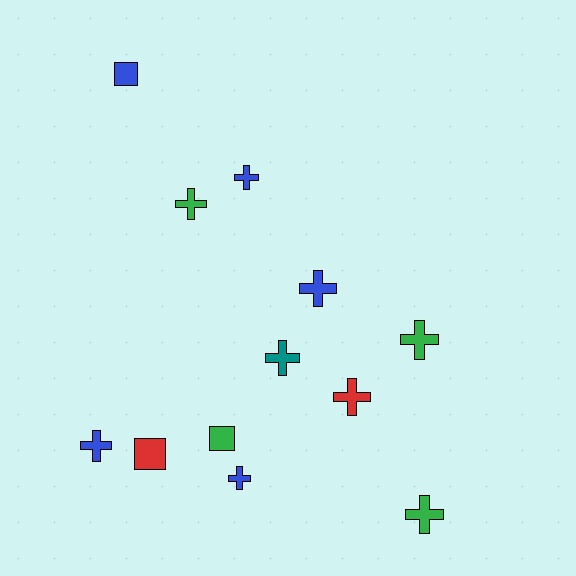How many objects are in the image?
There are 12 objects.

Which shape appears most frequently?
Cross, with 9 objects.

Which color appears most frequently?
Blue, with 5 objects.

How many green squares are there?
There is 1 green square.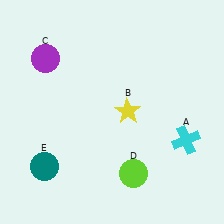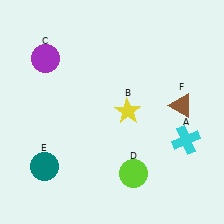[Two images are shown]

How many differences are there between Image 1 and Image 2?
There is 1 difference between the two images.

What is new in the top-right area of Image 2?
A brown triangle (F) was added in the top-right area of Image 2.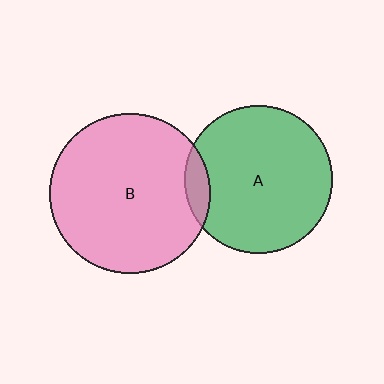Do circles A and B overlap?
Yes.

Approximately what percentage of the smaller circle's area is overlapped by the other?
Approximately 10%.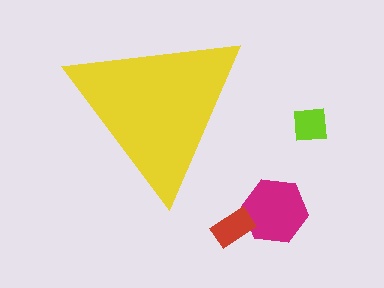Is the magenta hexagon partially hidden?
No, the magenta hexagon is fully visible.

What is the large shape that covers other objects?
A yellow triangle.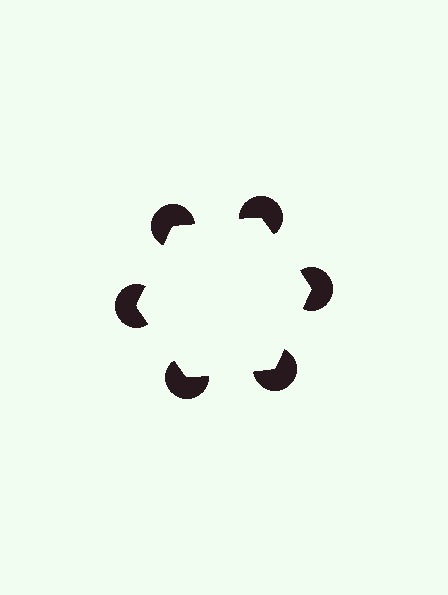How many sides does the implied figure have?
6 sides.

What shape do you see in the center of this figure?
An illusory hexagon — its edges are inferred from the aligned wedge cuts in the pac-man discs, not physically drawn.